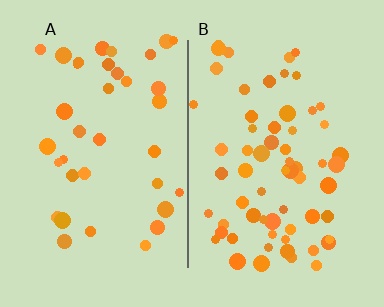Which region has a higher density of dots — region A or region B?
B (the right).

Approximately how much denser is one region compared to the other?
Approximately 1.7× — region B over region A.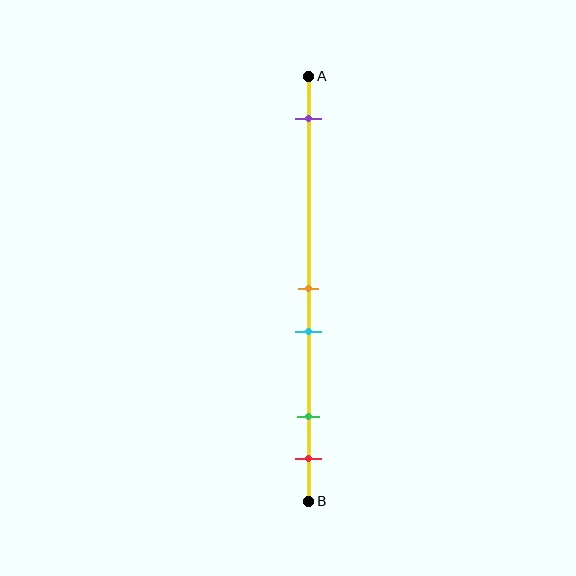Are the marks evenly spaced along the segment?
No, the marks are not evenly spaced.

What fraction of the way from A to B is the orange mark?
The orange mark is approximately 50% (0.5) of the way from A to B.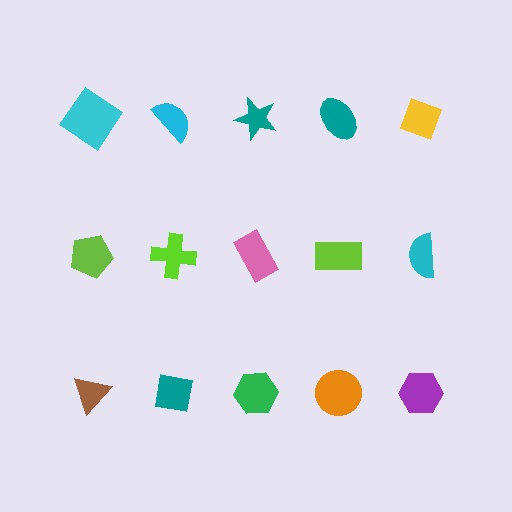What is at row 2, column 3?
A pink rectangle.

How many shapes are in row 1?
5 shapes.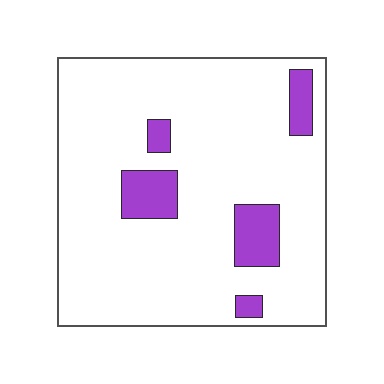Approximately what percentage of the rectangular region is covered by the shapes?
Approximately 10%.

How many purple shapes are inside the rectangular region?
5.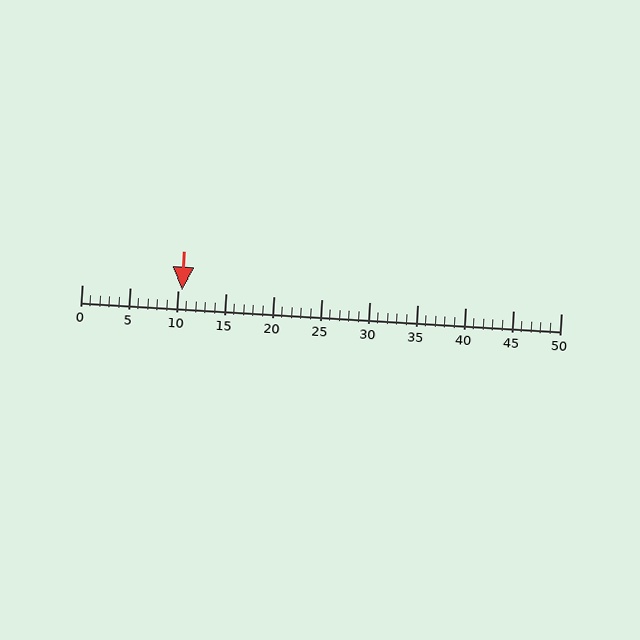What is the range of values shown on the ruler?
The ruler shows values from 0 to 50.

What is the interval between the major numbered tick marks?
The major tick marks are spaced 5 units apart.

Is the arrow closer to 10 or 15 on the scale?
The arrow is closer to 10.